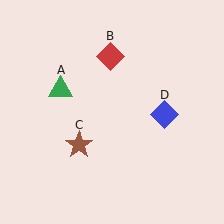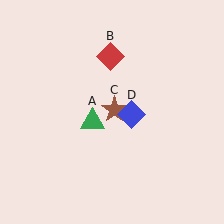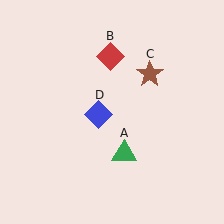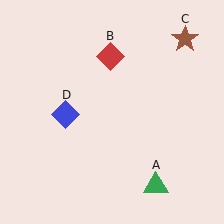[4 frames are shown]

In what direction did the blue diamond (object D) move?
The blue diamond (object D) moved left.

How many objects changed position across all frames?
3 objects changed position: green triangle (object A), brown star (object C), blue diamond (object D).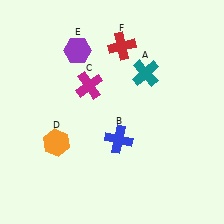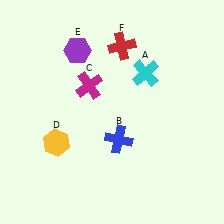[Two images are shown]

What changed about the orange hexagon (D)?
In Image 1, D is orange. In Image 2, it changed to yellow.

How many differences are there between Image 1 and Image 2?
There are 2 differences between the two images.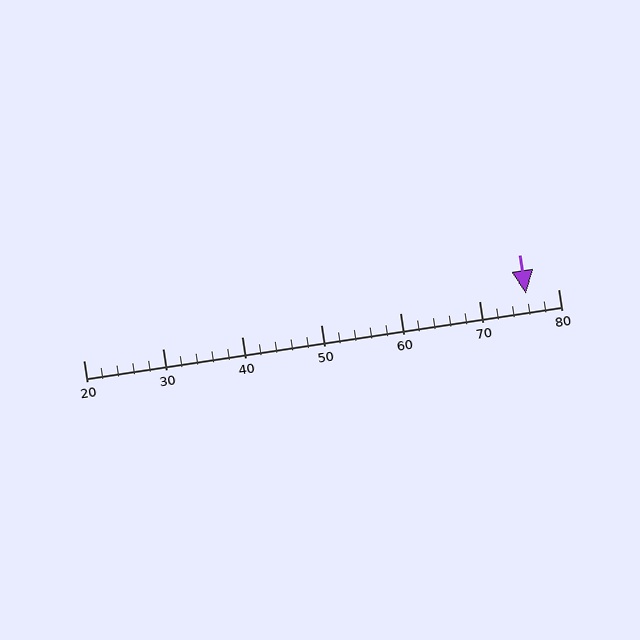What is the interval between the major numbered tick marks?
The major tick marks are spaced 10 units apart.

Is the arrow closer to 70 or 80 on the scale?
The arrow is closer to 80.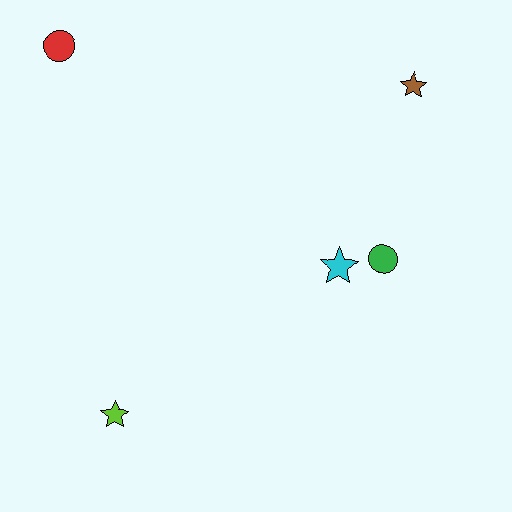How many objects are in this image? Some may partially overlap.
There are 5 objects.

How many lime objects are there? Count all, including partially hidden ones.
There is 1 lime object.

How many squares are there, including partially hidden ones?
There are no squares.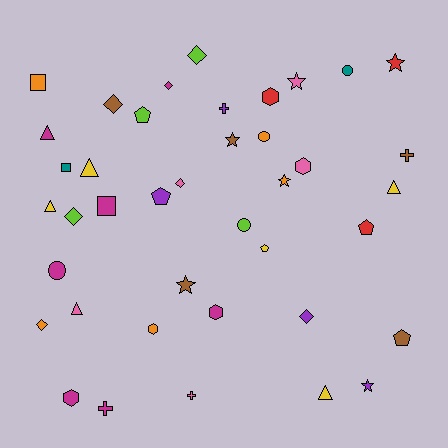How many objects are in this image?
There are 40 objects.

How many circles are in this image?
There are 4 circles.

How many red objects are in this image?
There are 3 red objects.